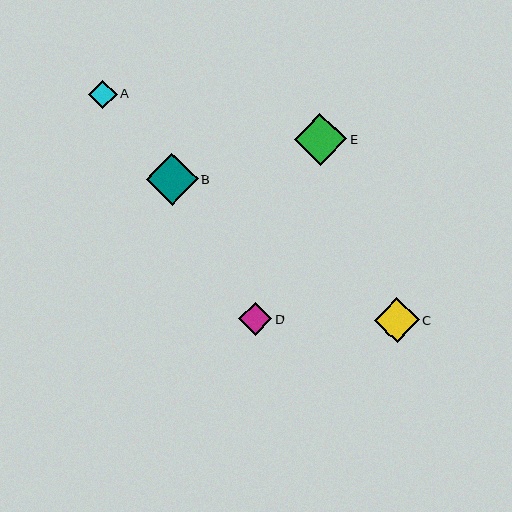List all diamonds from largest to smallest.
From largest to smallest: E, B, C, D, A.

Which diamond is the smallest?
Diamond A is the smallest with a size of approximately 29 pixels.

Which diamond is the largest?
Diamond E is the largest with a size of approximately 52 pixels.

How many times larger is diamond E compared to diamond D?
Diamond E is approximately 1.6 times the size of diamond D.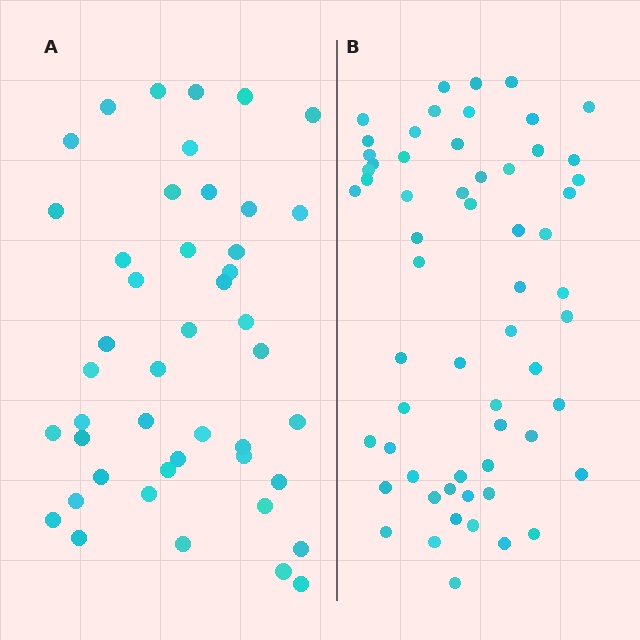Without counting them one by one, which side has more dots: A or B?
Region B (the right region) has more dots.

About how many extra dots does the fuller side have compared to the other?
Region B has approximately 15 more dots than region A.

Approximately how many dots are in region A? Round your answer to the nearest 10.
About 40 dots. (The exact count is 45, which rounds to 40.)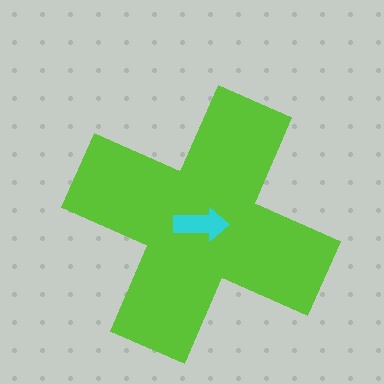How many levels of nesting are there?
2.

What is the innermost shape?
The cyan arrow.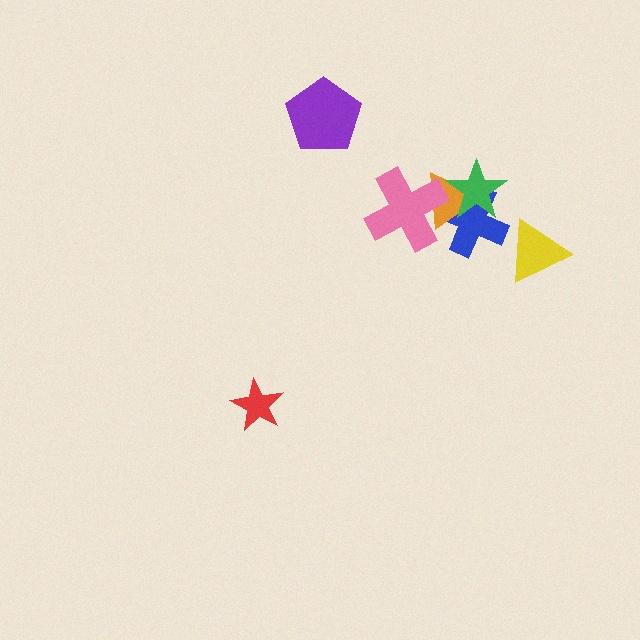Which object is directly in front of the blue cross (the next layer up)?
The orange triangle is directly in front of the blue cross.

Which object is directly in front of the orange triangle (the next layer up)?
The green star is directly in front of the orange triangle.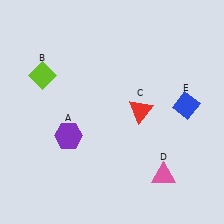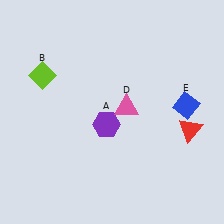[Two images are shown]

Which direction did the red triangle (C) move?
The red triangle (C) moved right.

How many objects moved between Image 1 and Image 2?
3 objects moved between the two images.